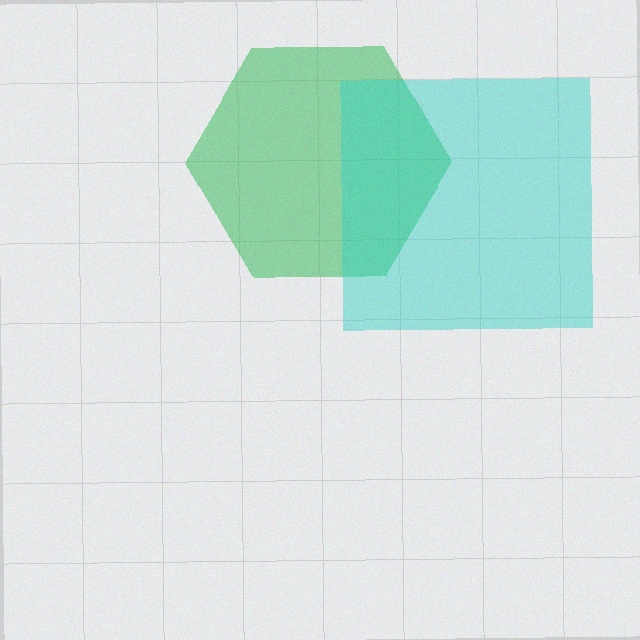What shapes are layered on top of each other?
The layered shapes are: a green hexagon, a cyan square.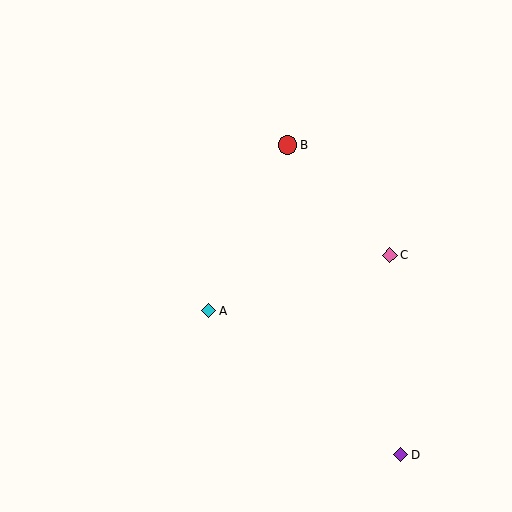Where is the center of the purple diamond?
The center of the purple diamond is at (400, 455).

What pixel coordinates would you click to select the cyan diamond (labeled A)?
Click at (209, 311) to select the cyan diamond A.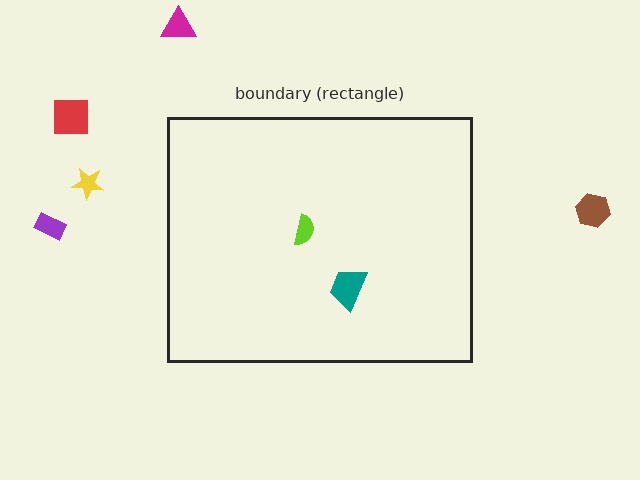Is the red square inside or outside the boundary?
Outside.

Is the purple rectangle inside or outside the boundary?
Outside.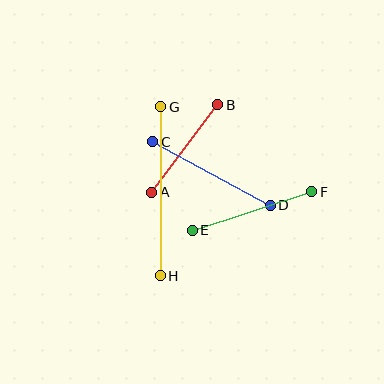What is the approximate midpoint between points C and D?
The midpoint is at approximately (212, 174) pixels.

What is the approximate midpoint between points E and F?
The midpoint is at approximately (252, 211) pixels.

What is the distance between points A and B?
The distance is approximately 110 pixels.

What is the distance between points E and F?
The distance is approximately 125 pixels.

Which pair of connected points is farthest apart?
Points G and H are farthest apart.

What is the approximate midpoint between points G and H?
The midpoint is at approximately (161, 191) pixels.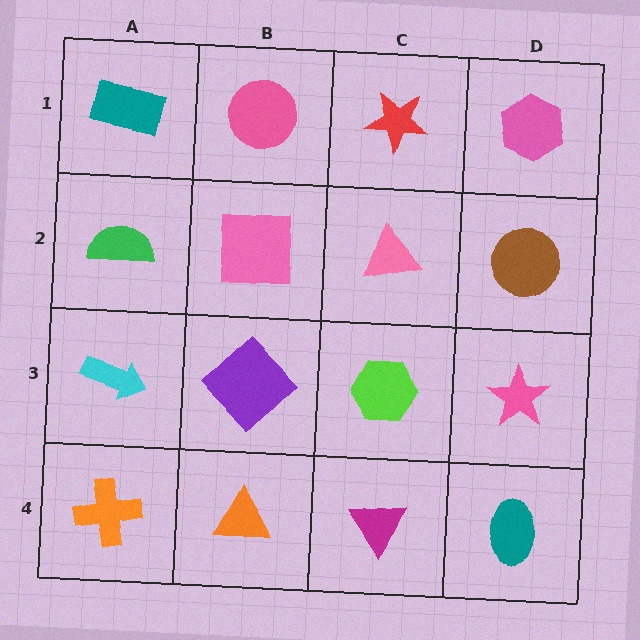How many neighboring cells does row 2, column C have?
4.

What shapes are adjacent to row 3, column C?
A pink triangle (row 2, column C), a magenta triangle (row 4, column C), a purple diamond (row 3, column B), a pink star (row 3, column D).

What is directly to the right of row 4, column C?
A teal ellipse.